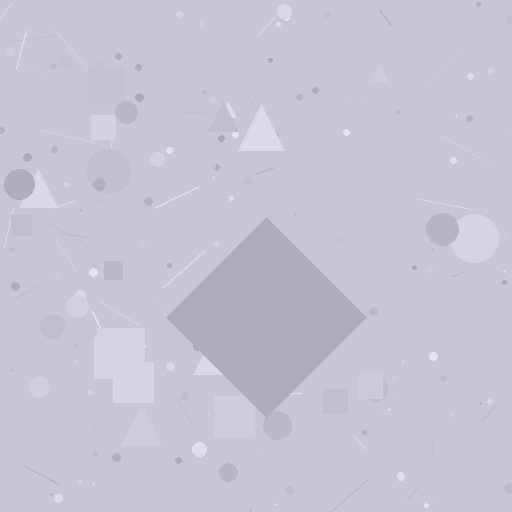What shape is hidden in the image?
A diamond is hidden in the image.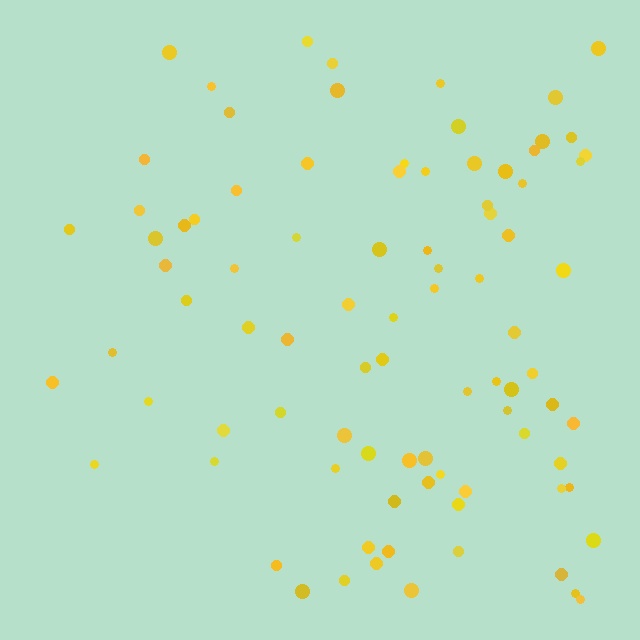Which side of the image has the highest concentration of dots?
The right.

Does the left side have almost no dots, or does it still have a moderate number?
Still a moderate number, just noticeably fewer than the right.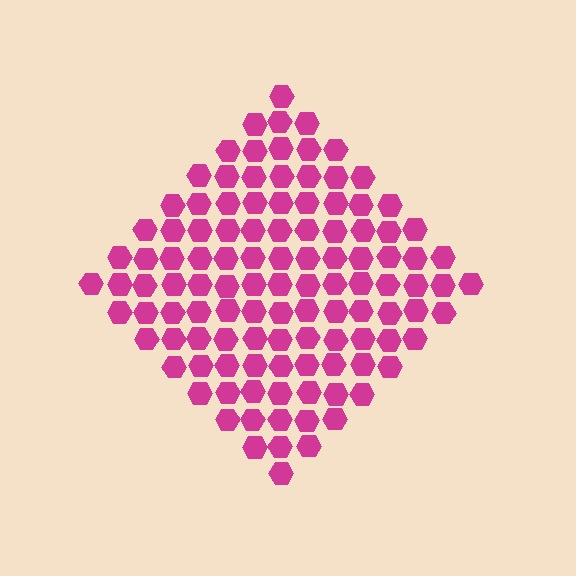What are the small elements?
The small elements are hexagons.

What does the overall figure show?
The overall figure shows a diamond.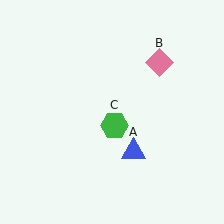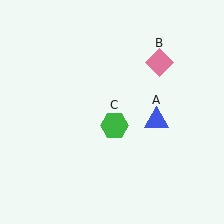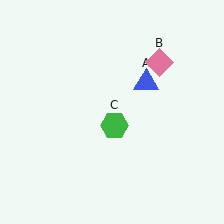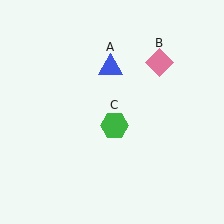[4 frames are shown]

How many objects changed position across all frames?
1 object changed position: blue triangle (object A).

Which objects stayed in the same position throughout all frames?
Pink diamond (object B) and green hexagon (object C) remained stationary.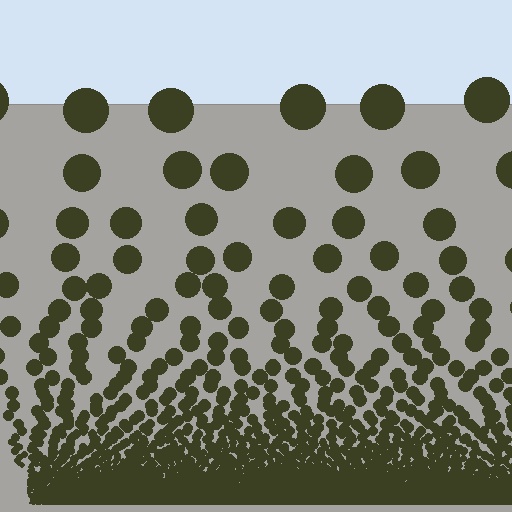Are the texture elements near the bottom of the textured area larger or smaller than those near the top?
Smaller. The gradient is inverted — elements near the bottom are smaller and denser.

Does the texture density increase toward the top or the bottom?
Density increases toward the bottom.